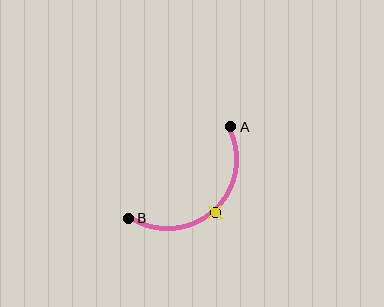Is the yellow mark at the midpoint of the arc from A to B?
Yes. The yellow mark lies on the arc at equal arc-length from both A and B — it is the arc midpoint.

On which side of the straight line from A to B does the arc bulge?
The arc bulges below and to the right of the straight line connecting A and B.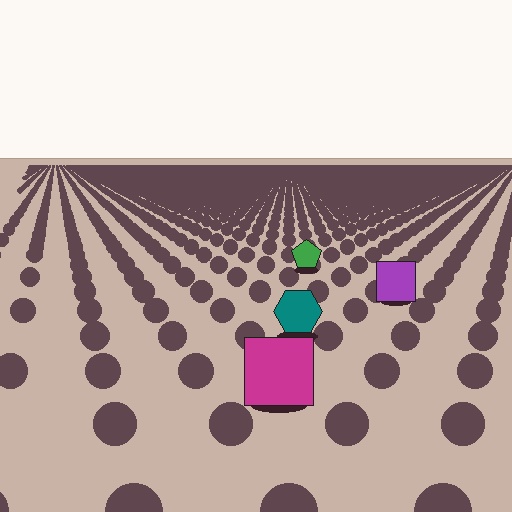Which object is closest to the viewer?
The magenta square is closest. The texture marks near it are larger and more spread out.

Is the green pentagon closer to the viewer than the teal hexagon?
No. The teal hexagon is closer — you can tell from the texture gradient: the ground texture is coarser near it.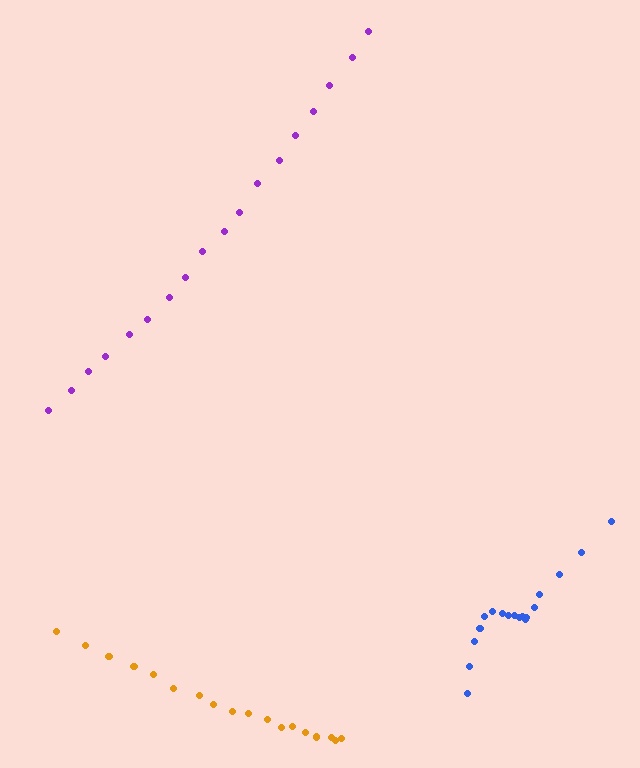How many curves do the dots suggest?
There are 3 distinct paths.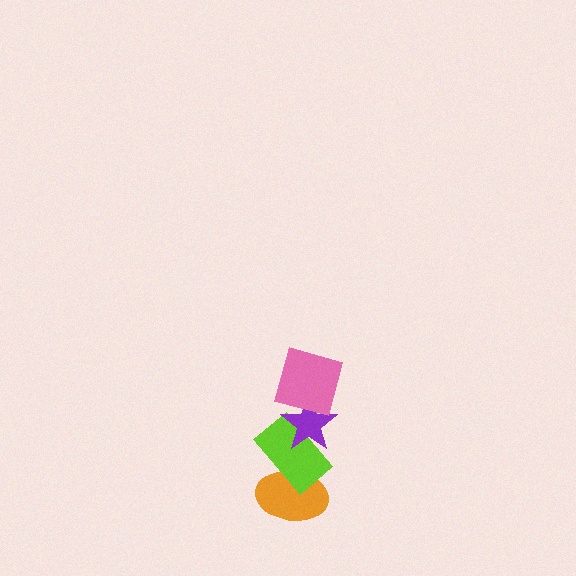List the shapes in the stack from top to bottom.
From top to bottom: the pink square, the purple star, the lime rectangle, the orange ellipse.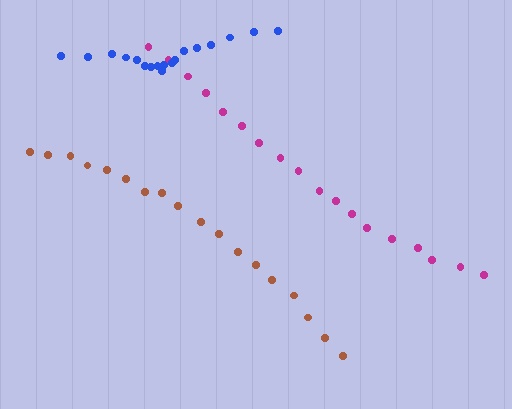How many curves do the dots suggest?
There are 3 distinct paths.